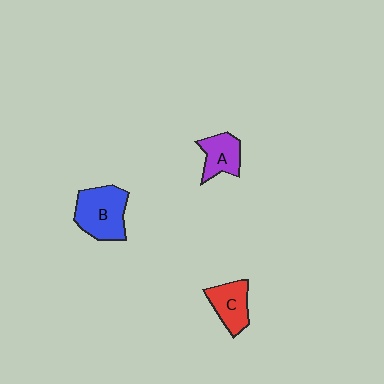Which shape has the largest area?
Shape B (blue).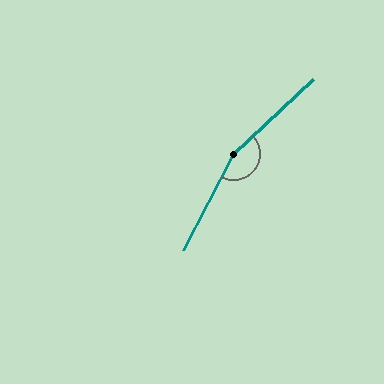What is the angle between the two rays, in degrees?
Approximately 160 degrees.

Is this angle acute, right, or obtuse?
It is obtuse.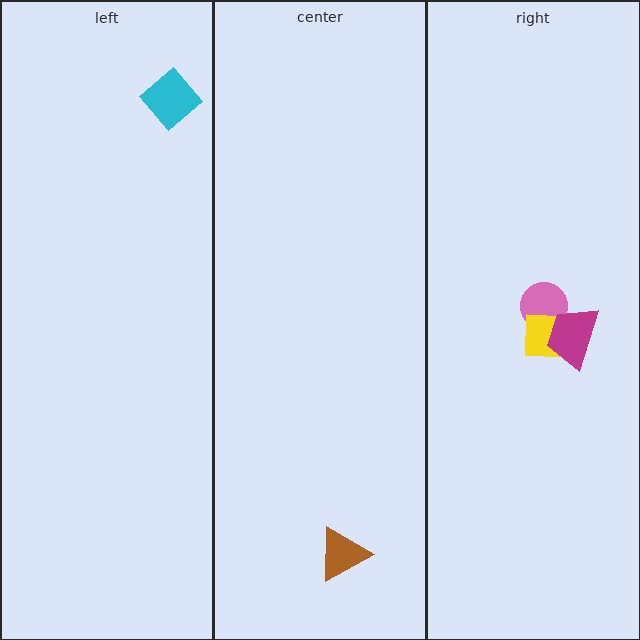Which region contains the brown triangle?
The center region.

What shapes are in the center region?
The brown triangle.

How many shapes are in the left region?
1.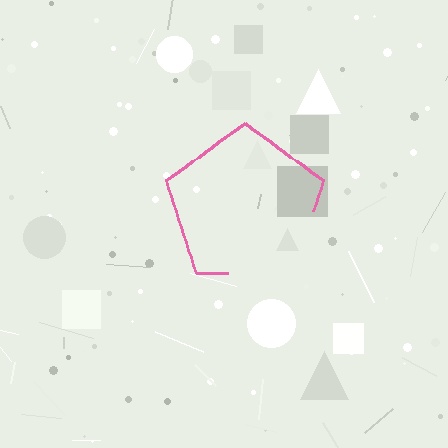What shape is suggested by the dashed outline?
The dashed outline suggests a pentagon.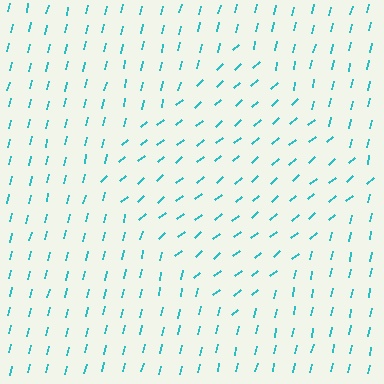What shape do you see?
I see a diamond.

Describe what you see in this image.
The image is filled with small cyan line segments. A diamond region in the image has lines oriented differently from the surrounding lines, creating a visible texture boundary.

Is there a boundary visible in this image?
Yes, there is a texture boundary formed by a change in line orientation.